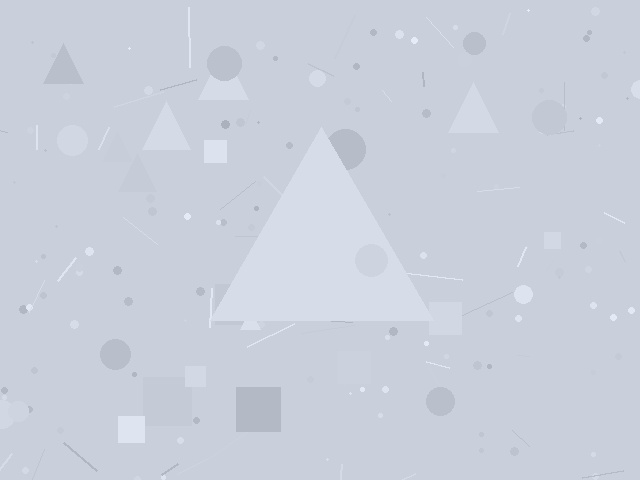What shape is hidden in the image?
A triangle is hidden in the image.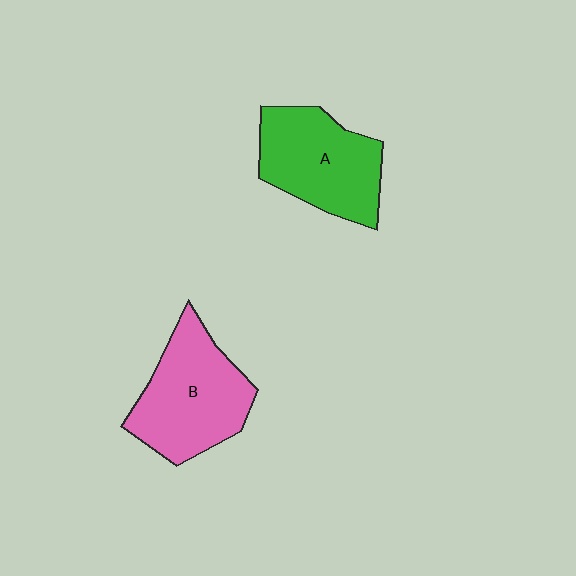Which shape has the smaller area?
Shape A (green).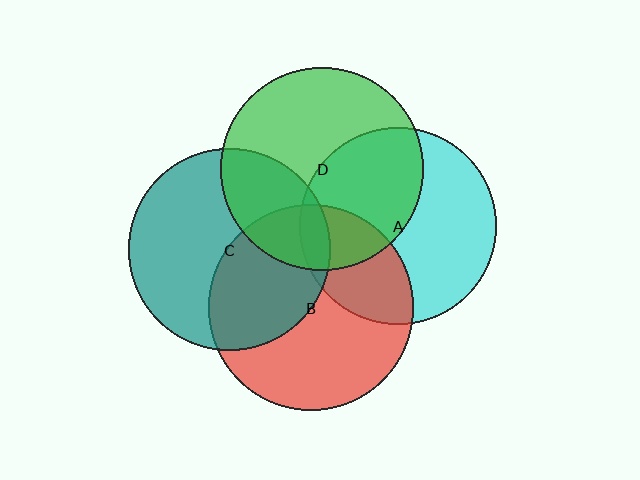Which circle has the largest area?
Circle B (red).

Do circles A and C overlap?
Yes.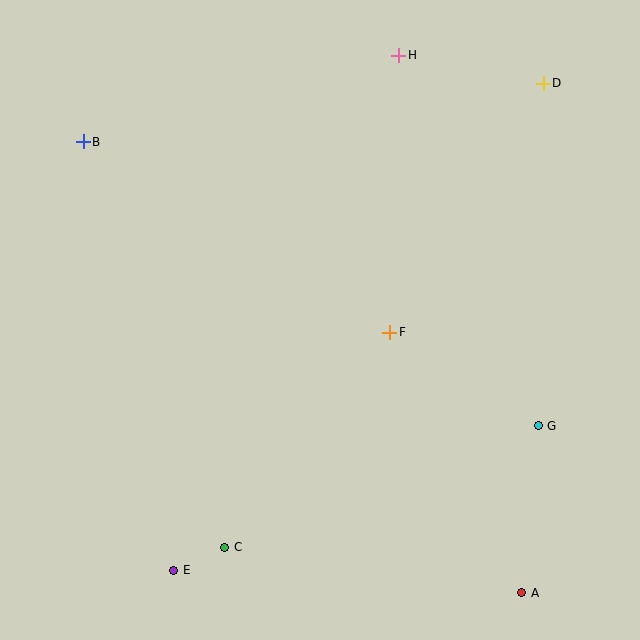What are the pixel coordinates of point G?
Point G is at (538, 426).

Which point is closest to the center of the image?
Point F at (390, 332) is closest to the center.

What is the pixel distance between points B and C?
The distance between B and C is 429 pixels.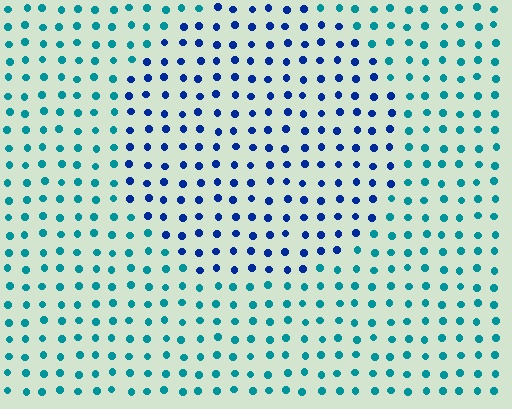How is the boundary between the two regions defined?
The boundary is defined purely by a slight shift in hue (about 42 degrees). Spacing, size, and orientation are identical on both sides.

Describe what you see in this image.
The image is filled with small teal elements in a uniform arrangement. A circle-shaped region is visible where the elements are tinted to a slightly different hue, forming a subtle color boundary.